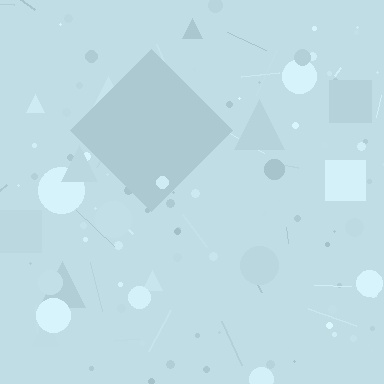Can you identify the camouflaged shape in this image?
The camouflaged shape is a diamond.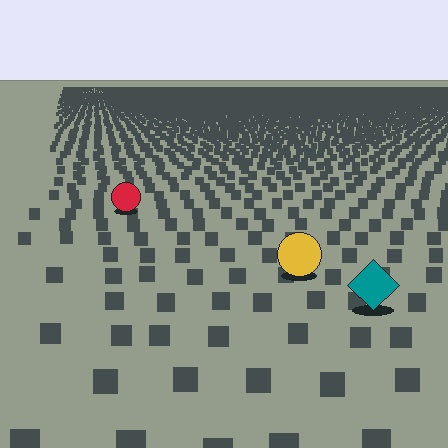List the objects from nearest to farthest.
From nearest to farthest: the teal diamond, the yellow circle, the red circle.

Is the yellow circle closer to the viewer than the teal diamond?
No. The teal diamond is closer — you can tell from the texture gradient: the ground texture is coarser near it.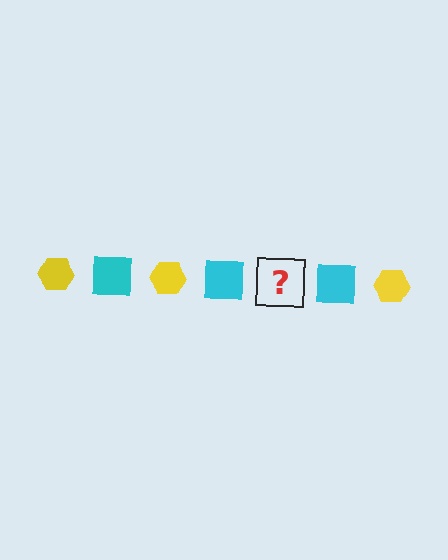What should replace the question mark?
The question mark should be replaced with a yellow hexagon.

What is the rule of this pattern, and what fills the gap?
The rule is that the pattern alternates between yellow hexagon and cyan square. The gap should be filled with a yellow hexagon.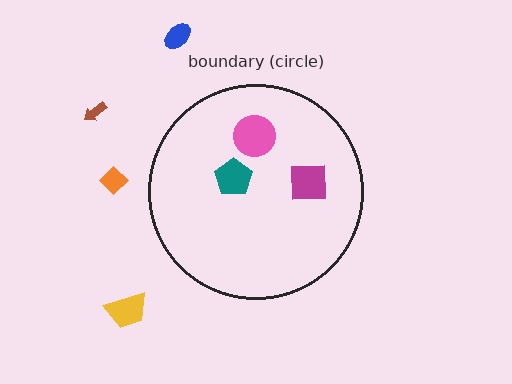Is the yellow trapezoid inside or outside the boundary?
Outside.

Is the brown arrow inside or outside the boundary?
Outside.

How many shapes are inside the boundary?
3 inside, 4 outside.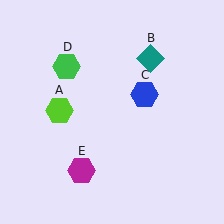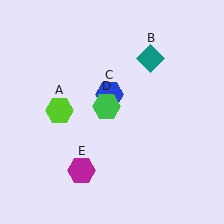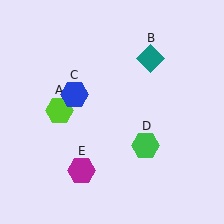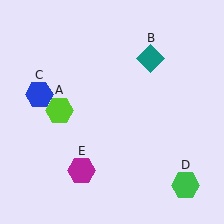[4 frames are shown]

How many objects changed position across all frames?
2 objects changed position: blue hexagon (object C), green hexagon (object D).